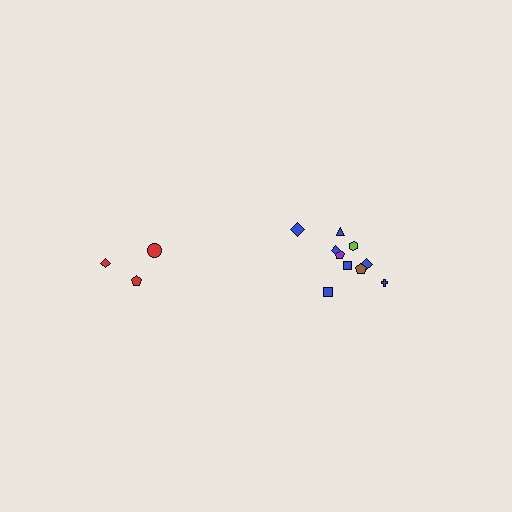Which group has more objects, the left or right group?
The right group.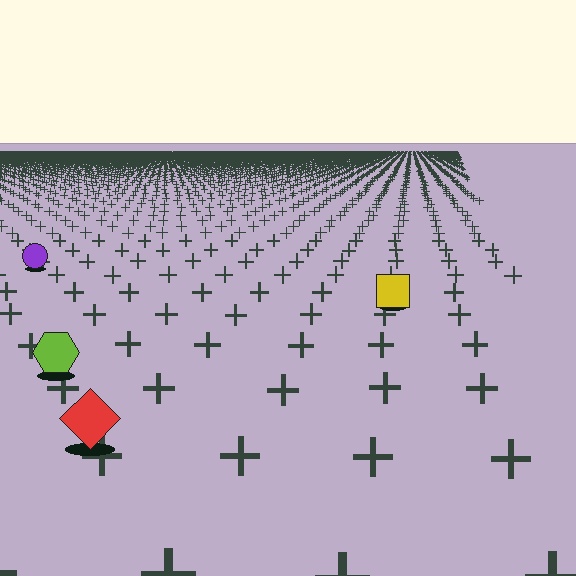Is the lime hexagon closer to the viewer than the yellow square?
Yes. The lime hexagon is closer — you can tell from the texture gradient: the ground texture is coarser near it.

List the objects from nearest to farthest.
From nearest to farthest: the red diamond, the lime hexagon, the yellow square, the purple circle.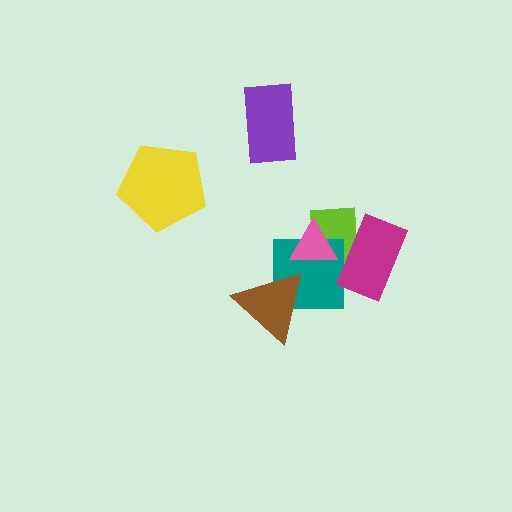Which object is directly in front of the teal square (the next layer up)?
The pink triangle is directly in front of the teal square.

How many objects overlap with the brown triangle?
1 object overlaps with the brown triangle.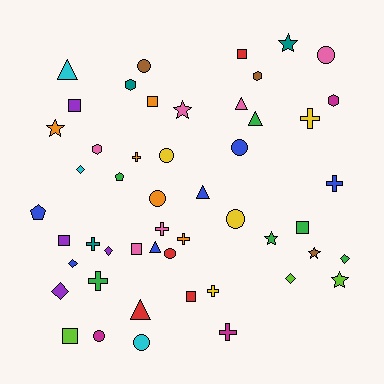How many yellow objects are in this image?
There are 4 yellow objects.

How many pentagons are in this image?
There are 2 pentagons.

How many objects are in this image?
There are 50 objects.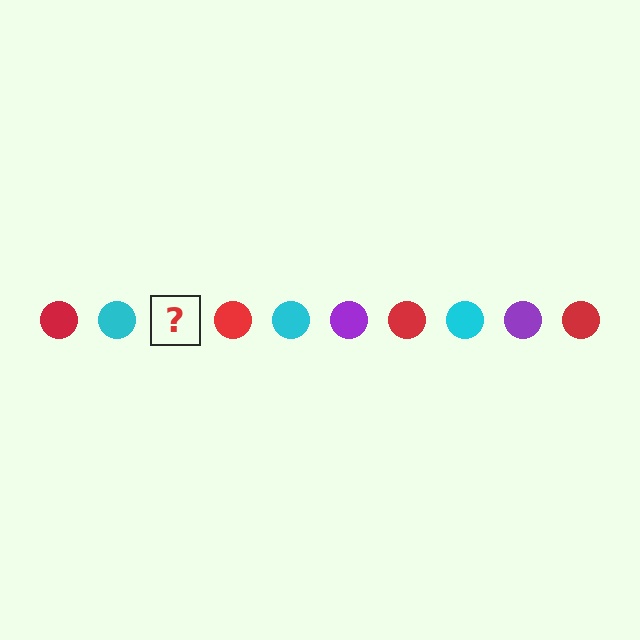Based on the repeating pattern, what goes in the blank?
The blank should be a purple circle.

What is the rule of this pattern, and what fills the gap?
The rule is that the pattern cycles through red, cyan, purple circles. The gap should be filled with a purple circle.